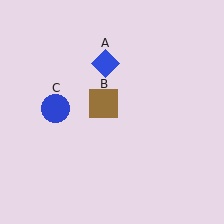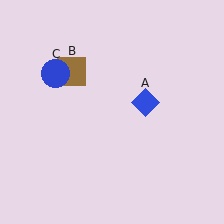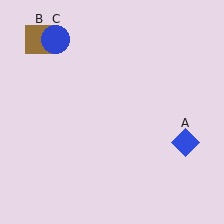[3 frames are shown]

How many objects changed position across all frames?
3 objects changed position: blue diamond (object A), brown square (object B), blue circle (object C).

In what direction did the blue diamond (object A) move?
The blue diamond (object A) moved down and to the right.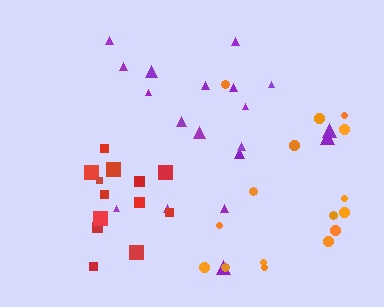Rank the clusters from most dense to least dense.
red, purple, orange.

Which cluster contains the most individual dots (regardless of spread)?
Purple (19).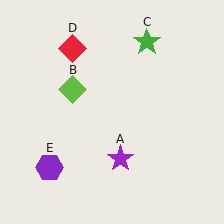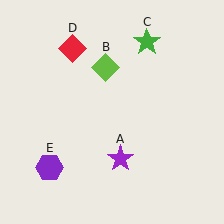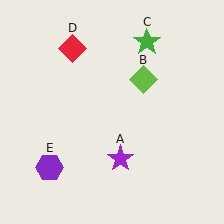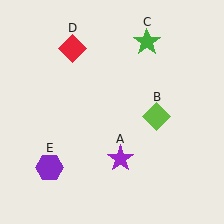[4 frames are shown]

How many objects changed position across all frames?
1 object changed position: lime diamond (object B).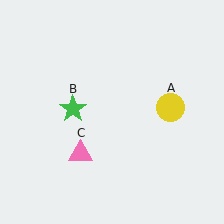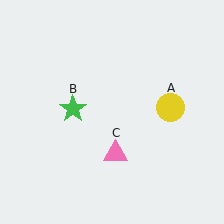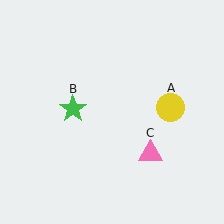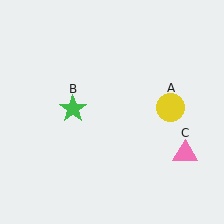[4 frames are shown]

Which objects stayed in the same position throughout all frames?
Yellow circle (object A) and green star (object B) remained stationary.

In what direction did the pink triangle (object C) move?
The pink triangle (object C) moved right.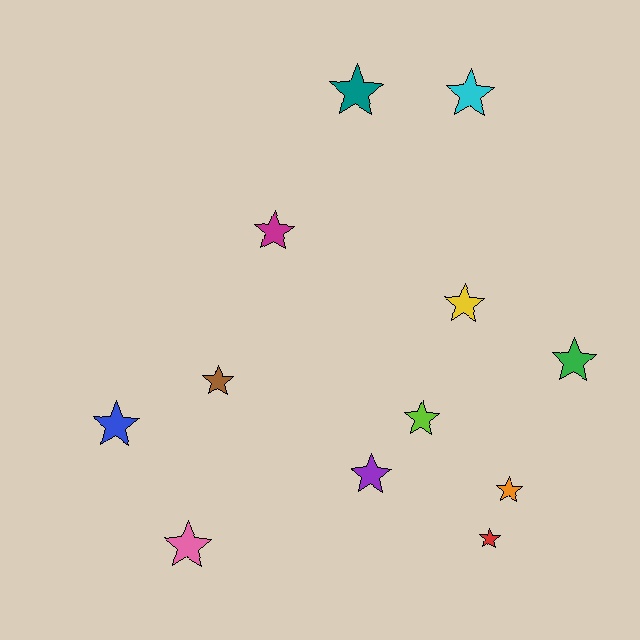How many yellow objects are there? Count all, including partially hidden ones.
There is 1 yellow object.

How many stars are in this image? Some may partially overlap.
There are 12 stars.